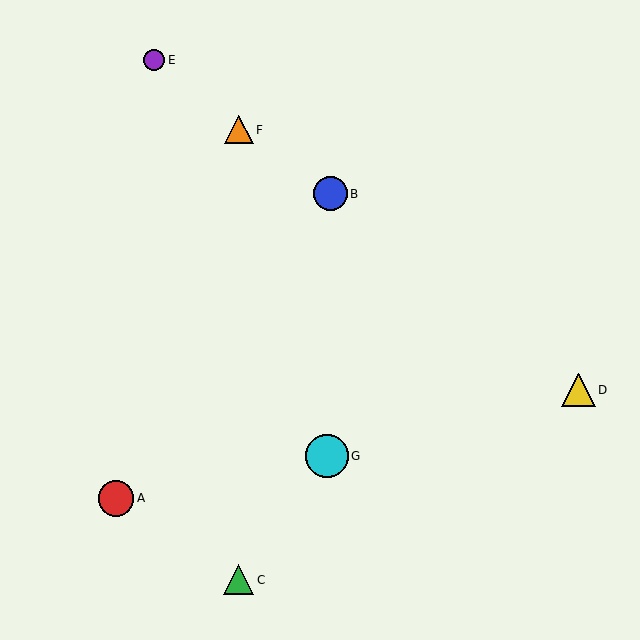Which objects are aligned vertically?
Objects C, F are aligned vertically.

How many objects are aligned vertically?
2 objects (C, F) are aligned vertically.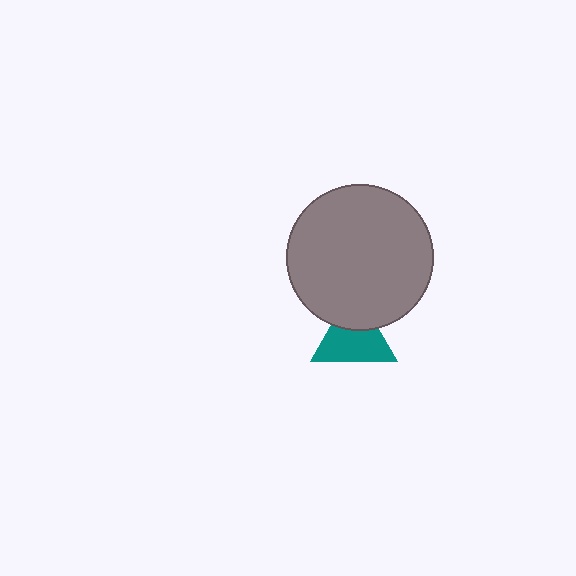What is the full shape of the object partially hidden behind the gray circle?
The partially hidden object is a teal triangle.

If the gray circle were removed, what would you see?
You would see the complete teal triangle.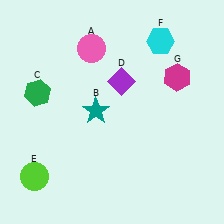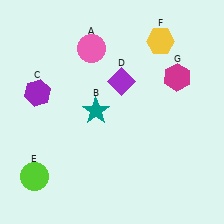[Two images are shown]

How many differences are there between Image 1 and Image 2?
There are 2 differences between the two images.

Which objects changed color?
C changed from green to purple. F changed from cyan to yellow.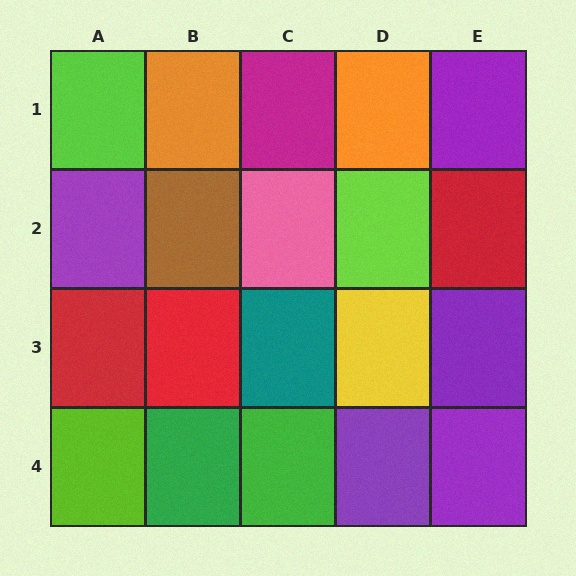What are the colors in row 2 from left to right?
Purple, brown, pink, lime, red.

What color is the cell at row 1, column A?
Lime.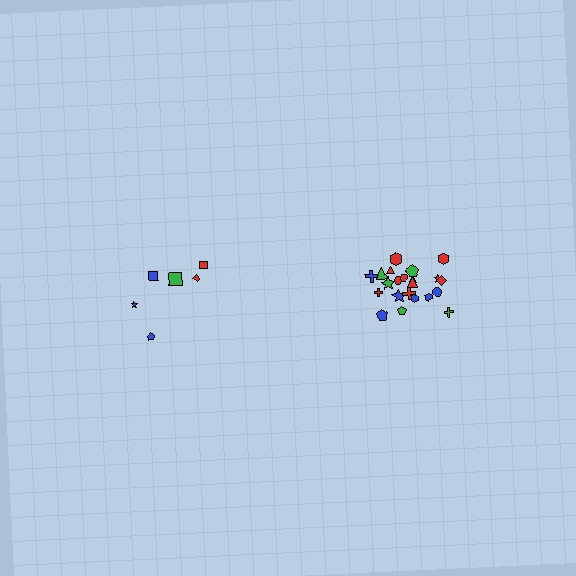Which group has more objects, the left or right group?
The right group.